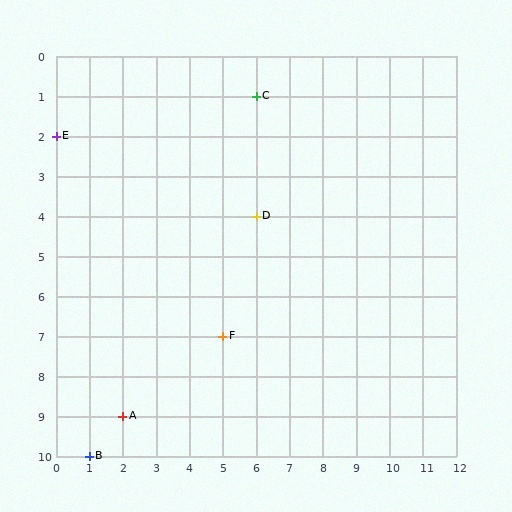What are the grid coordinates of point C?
Point C is at grid coordinates (6, 1).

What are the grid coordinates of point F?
Point F is at grid coordinates (5, 7).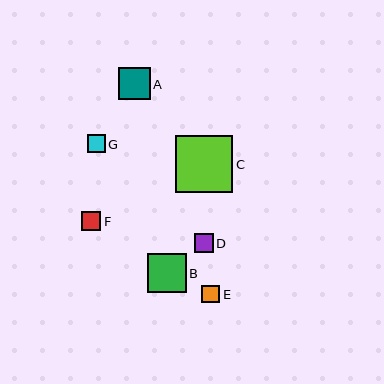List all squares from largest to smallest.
From largest to smallest: C, B, A, F, D, G, E.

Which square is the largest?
Square C is the largest with a size of approximately 58 pixels.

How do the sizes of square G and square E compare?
Square G and square E are approximately the same size.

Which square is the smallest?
Square E is the smallest with a size of approximately 18 pixels.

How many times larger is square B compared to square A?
Square B is approximately 1.2 times the size of square A.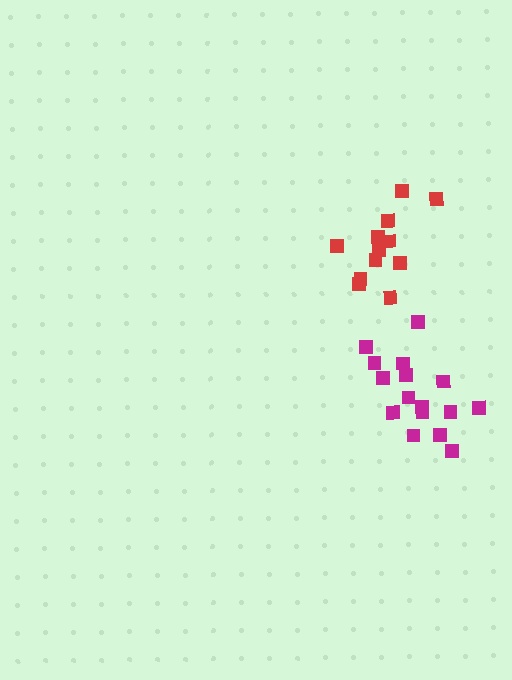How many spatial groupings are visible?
There are 2 spatial groupings.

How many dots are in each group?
Group 1: 16 dots, Group 2: 12 dots (28 total).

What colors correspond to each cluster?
The clusters are colored: magenta, red.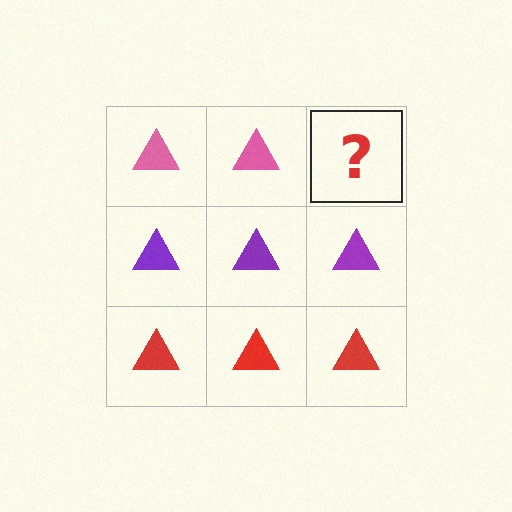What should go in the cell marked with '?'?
The missing cell should contain a pink triangle.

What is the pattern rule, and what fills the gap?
The rule is that each row has a consistent color. The gap should be filled with a pink triangle.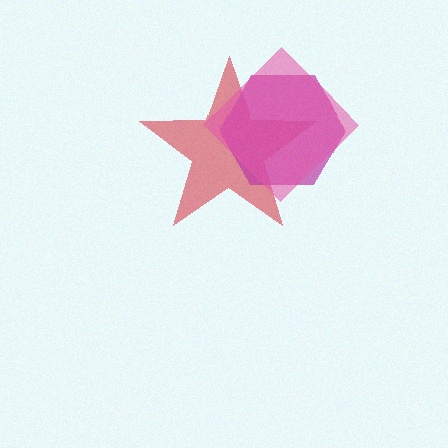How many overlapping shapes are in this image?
There are 3 overlapping shapes in the image.